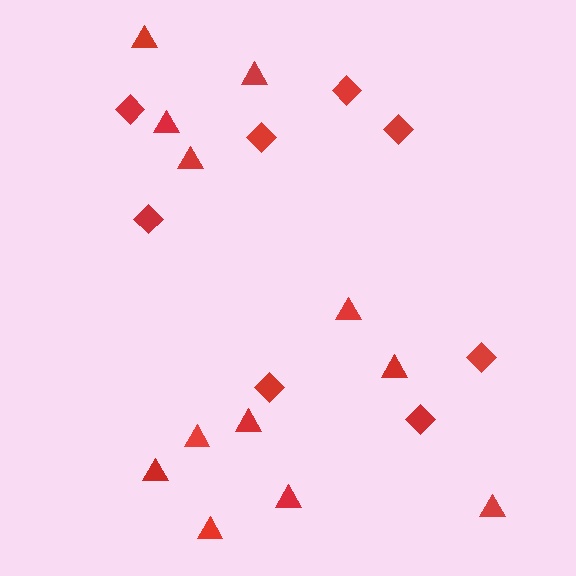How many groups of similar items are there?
There are 2 groups: one group of diamonds (8) and one group of triangles (12).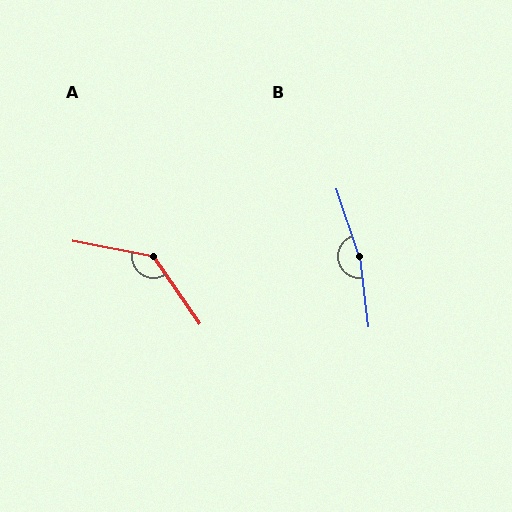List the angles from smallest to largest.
A (136°), B (168°).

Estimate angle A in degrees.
Approximately 136 degrees.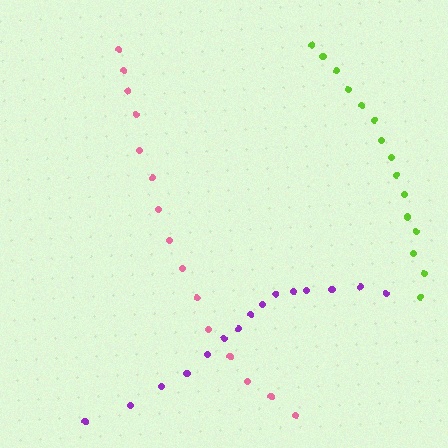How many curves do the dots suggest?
There are 3 distinct paths.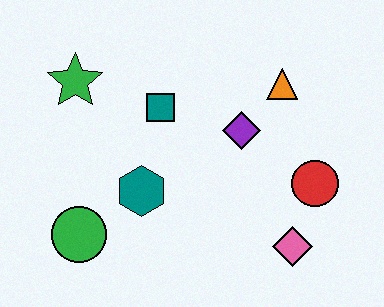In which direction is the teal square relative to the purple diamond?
The teal square is to the left of the purple diamond.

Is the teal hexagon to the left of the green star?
No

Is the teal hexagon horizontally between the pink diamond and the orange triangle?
No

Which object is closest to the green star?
The teal square is closest to the green star.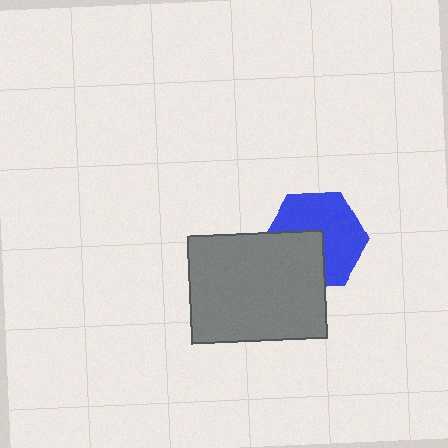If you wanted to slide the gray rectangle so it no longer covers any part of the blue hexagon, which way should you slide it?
Slide it toward the lower-left — that is the most direct way to separate the two shapes.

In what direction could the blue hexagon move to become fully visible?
The blue hexagon could move toward the upper-right. That would shift it out from behind the gray rectangle entirely.